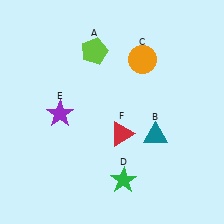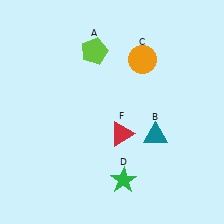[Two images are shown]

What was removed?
The purple star (E) was removed in Image 2.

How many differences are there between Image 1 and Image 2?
There is 1 difference between the two images.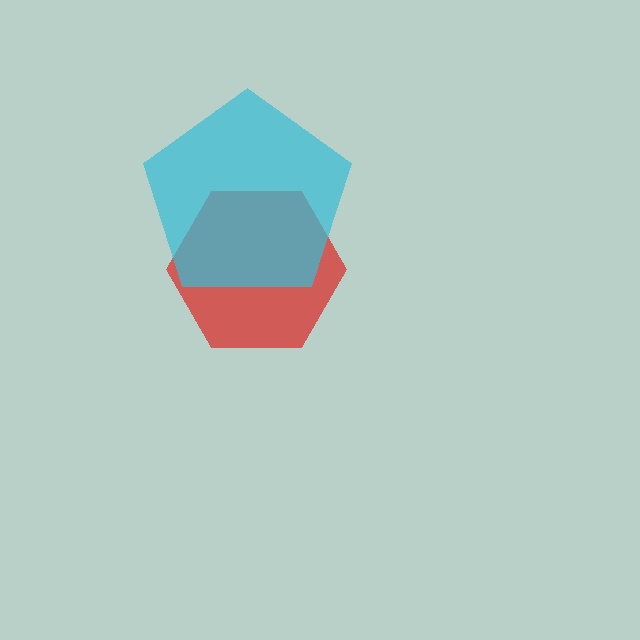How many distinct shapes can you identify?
There are 2 distinct shapes: a red hexagon, a cyan pentagon.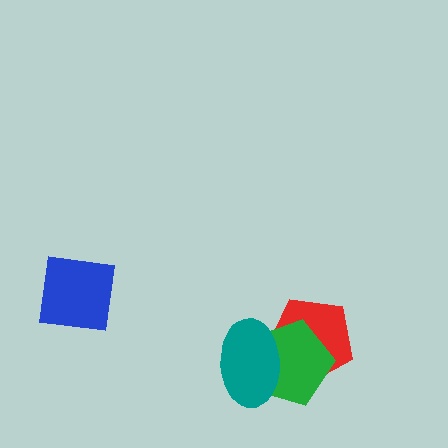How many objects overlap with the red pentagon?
2 objects overlap with the red pentagon.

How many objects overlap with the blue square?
0 objects overlap with the blue square.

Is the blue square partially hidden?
No, no other shape covers it.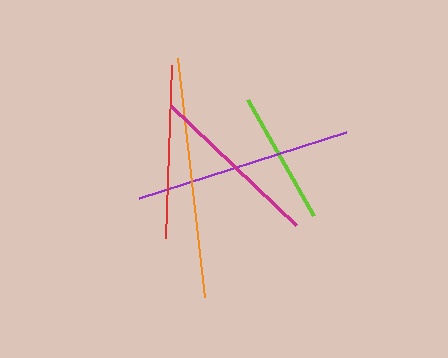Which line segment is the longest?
The orange line is the longest at approximately 240 pixels.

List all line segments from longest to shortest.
From longest to shortest: orange, purple, red, magenta, lime.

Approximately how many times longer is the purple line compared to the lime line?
The purple line is approximately 1.6 times the length of the lime line.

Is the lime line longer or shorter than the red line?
The red line is longer than the lime line.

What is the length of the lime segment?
The lime segment is approximately 134 pixels long.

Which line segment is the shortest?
The lime line is the shortest at approximately 134 pixels.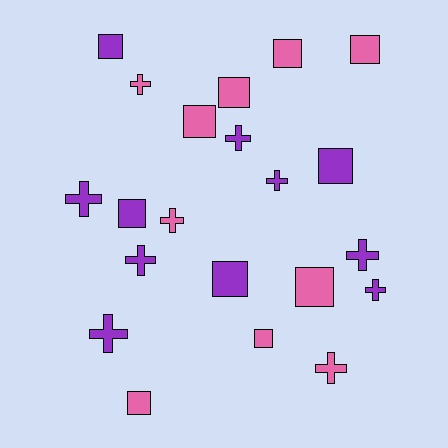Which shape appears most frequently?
Square, with 11 objects.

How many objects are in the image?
There are 21 objects.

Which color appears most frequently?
Purple, with 11 objects.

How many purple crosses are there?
There are 7 purple crosses.